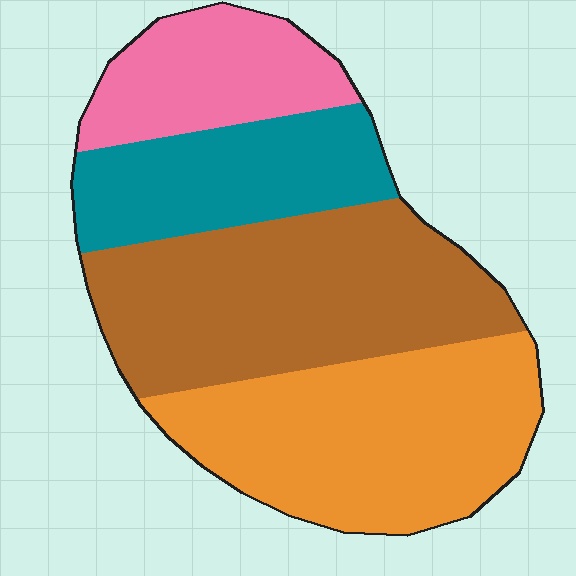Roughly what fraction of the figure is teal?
Teal covers 19% of the figure.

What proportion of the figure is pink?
Pink covers 15% of the figure.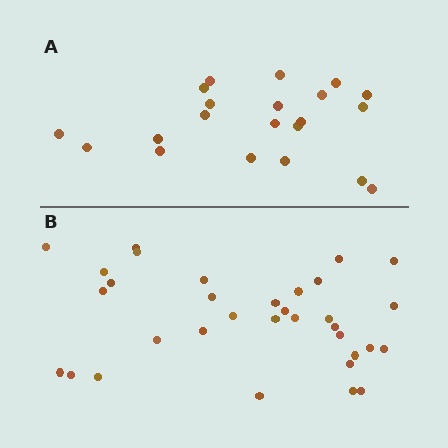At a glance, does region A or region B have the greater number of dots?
Region B (the bottom region) has more dots.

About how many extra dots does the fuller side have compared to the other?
Region B has roughly 12 or so more dots than region A.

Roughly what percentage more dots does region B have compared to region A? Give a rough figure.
About 55% more.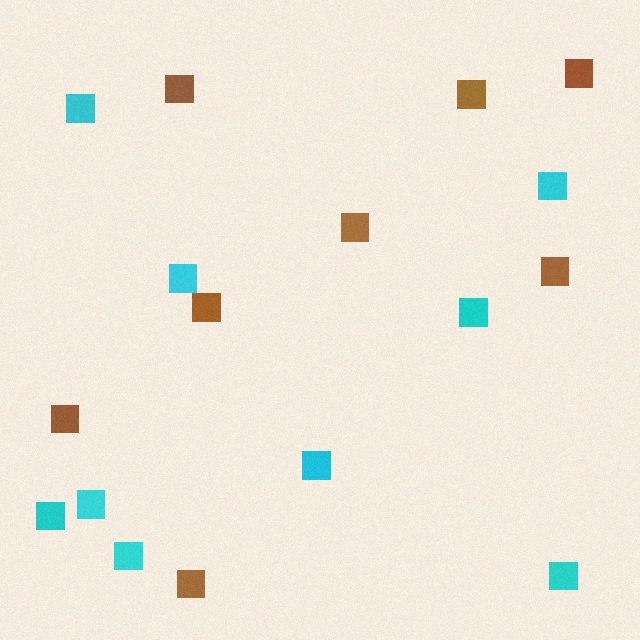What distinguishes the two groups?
There are 2 groups: one group of brown squares (8) and one group of cyan squares (9).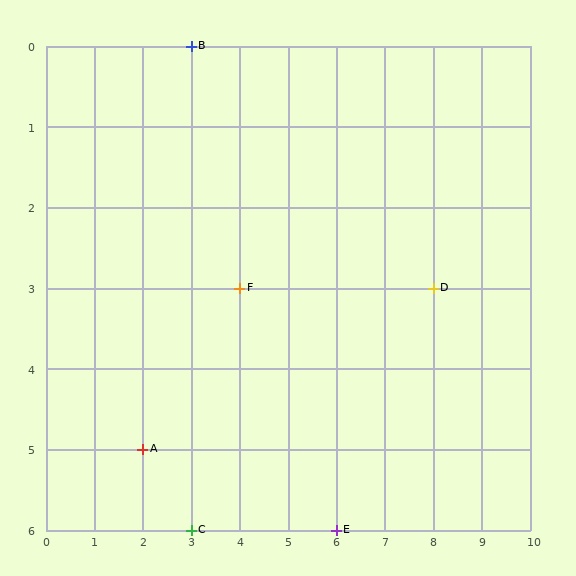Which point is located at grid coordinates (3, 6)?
Point C is at (3, 6).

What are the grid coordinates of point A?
Point A is at grid coordinates (2, 5).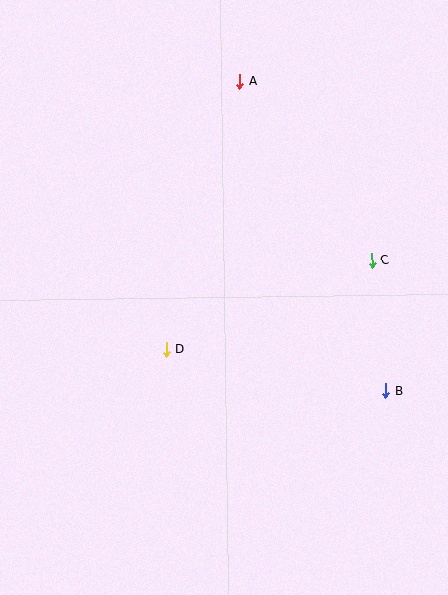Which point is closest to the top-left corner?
Point A is closest to the top-left corner.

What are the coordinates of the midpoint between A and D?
The midpoint between A and D is at (203, 215).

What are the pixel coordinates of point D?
Point D is at (166, 349).